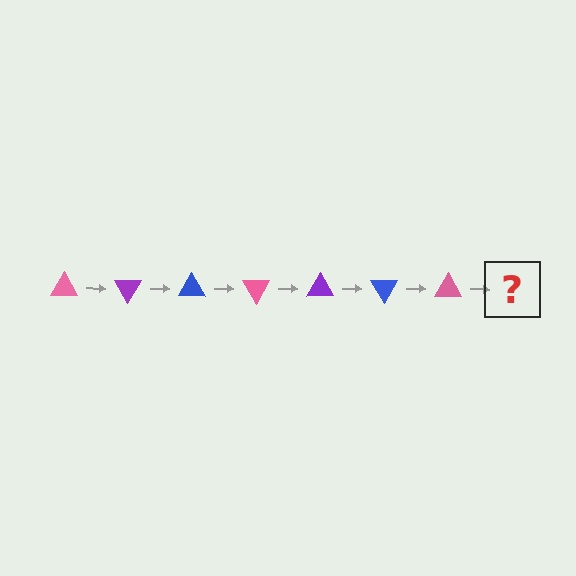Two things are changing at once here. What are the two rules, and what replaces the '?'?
The two rules are that it rotates 60 degrees each step and the color cycles through pink, purple, and blue. The '?' should be a purple triangle, rotated 420 degrees from the start.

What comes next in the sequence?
The next element should be a purple triangle, rotated 420 degrees from the start.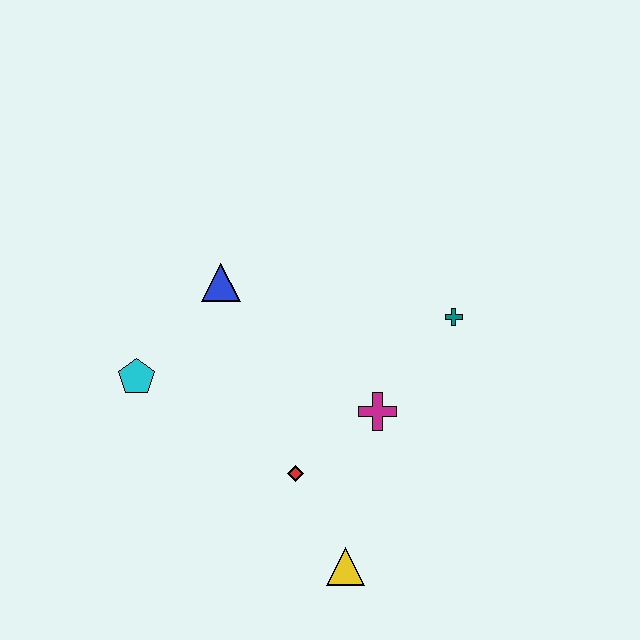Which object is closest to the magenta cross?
The red diamond is closest to the magenta cross.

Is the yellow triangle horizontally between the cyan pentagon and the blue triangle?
No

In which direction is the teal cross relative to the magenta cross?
The teal cross is above the magenta cross.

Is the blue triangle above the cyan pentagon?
Yes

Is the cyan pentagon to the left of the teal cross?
Yes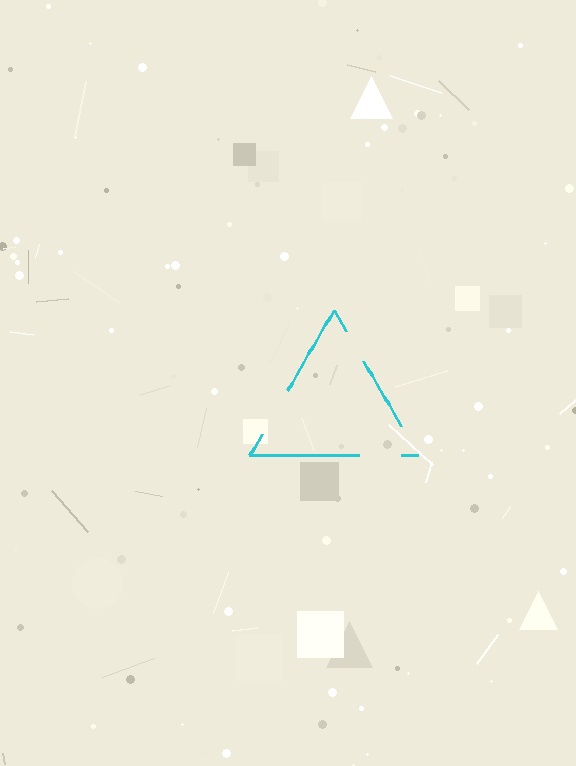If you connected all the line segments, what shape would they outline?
They would outline a triangle.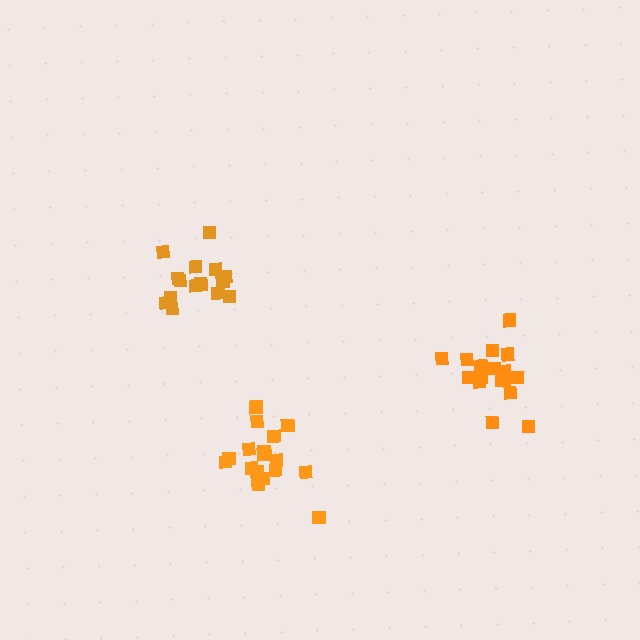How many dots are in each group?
Group 1: 18 dots, Group 2: 15 dots, Group 3: 18 dots (51 total).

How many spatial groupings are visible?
There are 3 spatial groupings.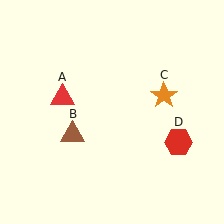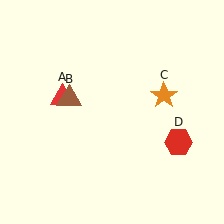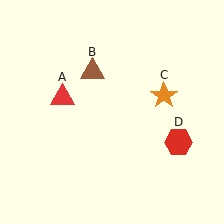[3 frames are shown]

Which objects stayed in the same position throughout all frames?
Red triangle (object A) and orange star (object C) and red hexagon (object D) remained stationary.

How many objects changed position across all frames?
1 object changed position: brown triangle (object B).